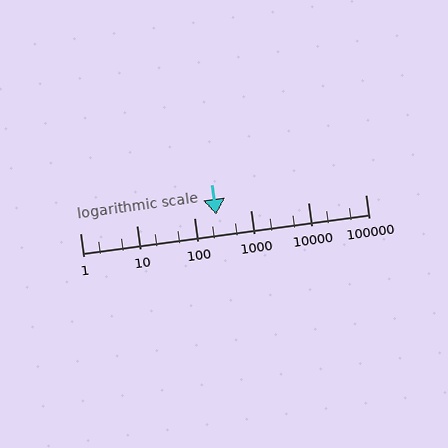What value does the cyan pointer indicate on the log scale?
The pointer indicates approximately 240.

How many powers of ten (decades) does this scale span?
The scale spans 5 decades, from 1 to 100000.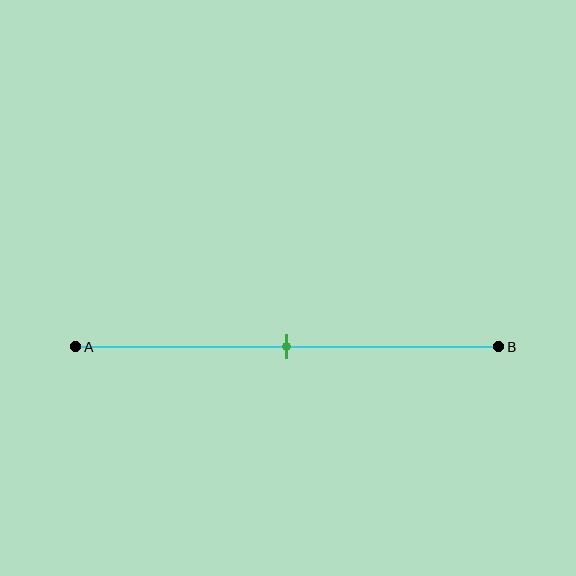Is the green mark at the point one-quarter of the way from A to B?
No, the mark is at about 50% from A, not at the 25% one-quarter point.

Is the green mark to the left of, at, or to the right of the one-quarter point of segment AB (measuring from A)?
The green mark is to the right of the one-quarter point of segment AB.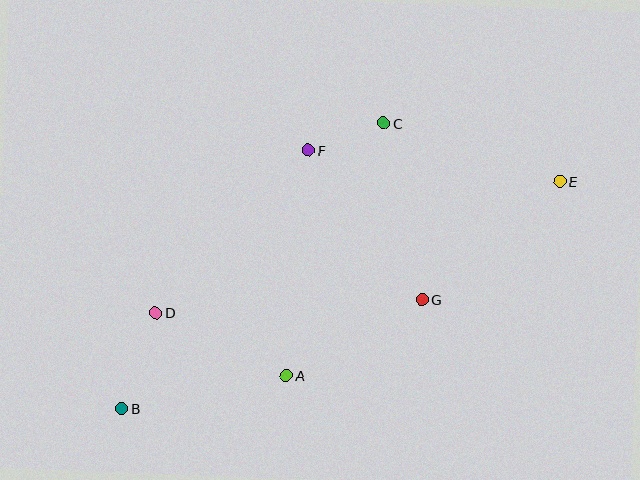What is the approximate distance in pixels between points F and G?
The distance between F and G is approximately 188 pixels.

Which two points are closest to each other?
Points C and F are closest to each other.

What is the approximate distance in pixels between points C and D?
The distance between C and D is approximately 296 pixels.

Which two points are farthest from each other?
Points B and E are farthest from each other.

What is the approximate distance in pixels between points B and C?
The distance between B and C is approximately 387 pixels.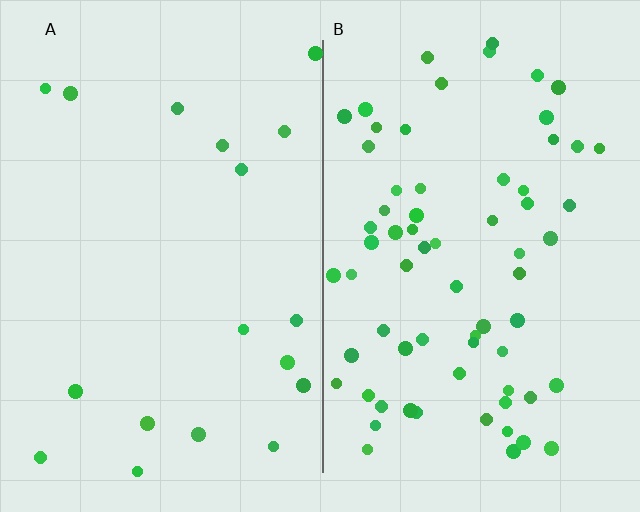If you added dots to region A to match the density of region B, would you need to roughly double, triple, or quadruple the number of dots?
Approximately quadruple.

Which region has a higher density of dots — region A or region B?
B (the right).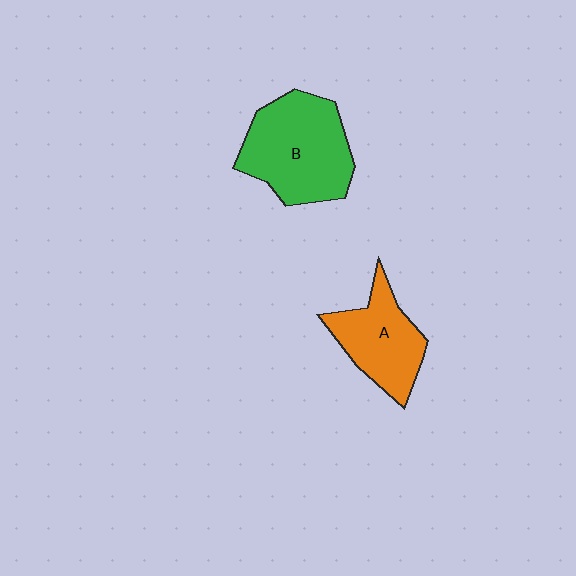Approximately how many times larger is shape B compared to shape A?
Approximately 1.4 times.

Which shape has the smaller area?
Shape A (orange).